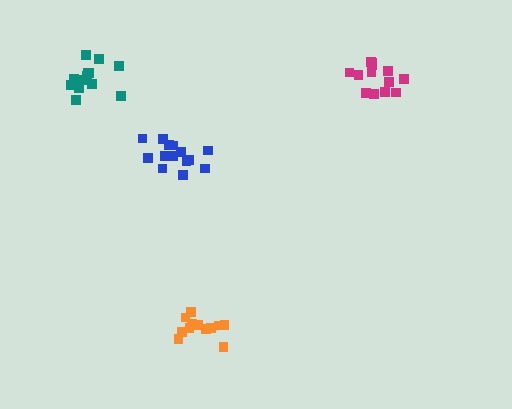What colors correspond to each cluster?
The clusters are colored: orange, blue, magenta, teal.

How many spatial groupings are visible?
There are 4 spatial groupings.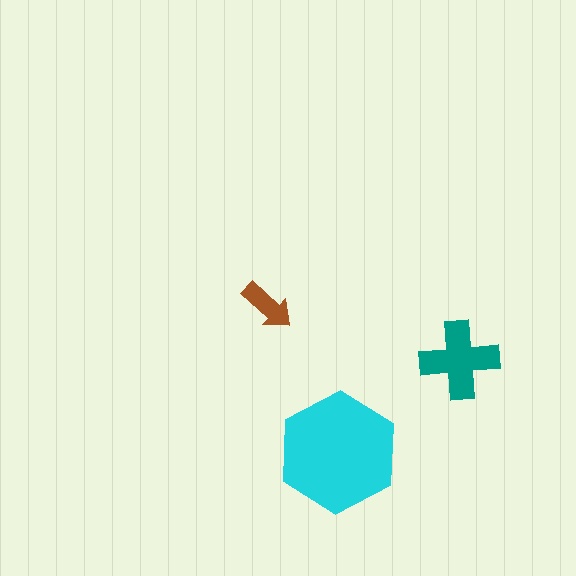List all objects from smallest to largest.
The brown arrow, the teal cross, the cyan hexagon.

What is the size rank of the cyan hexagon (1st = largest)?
1st.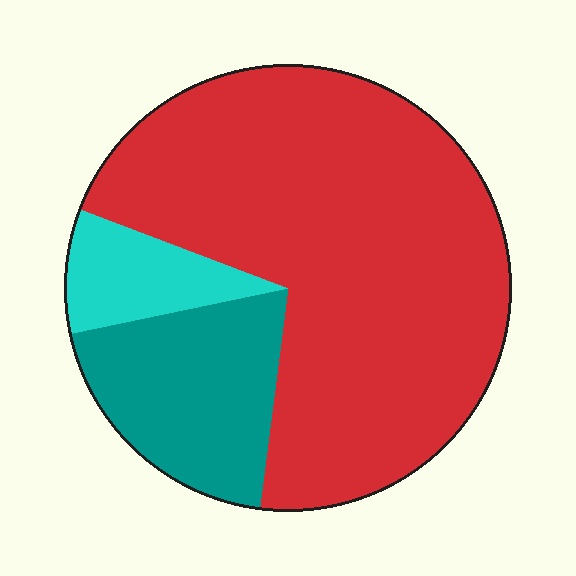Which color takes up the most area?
Red, at roughly 70%.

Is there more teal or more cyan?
Teal.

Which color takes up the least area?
Cyan, at roughly 10%.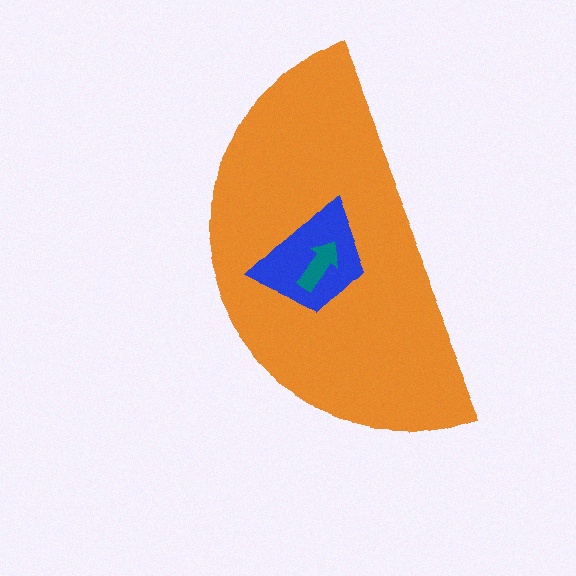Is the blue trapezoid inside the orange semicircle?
Yes.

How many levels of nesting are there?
3.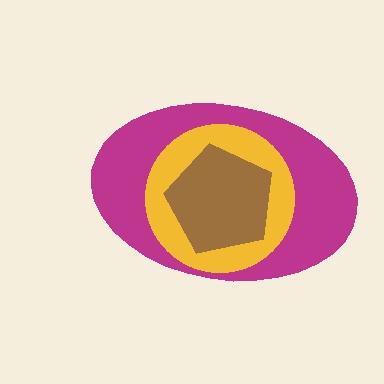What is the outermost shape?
The magenta ellipse.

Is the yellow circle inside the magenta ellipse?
Yes.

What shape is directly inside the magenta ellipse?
The yellow circle.